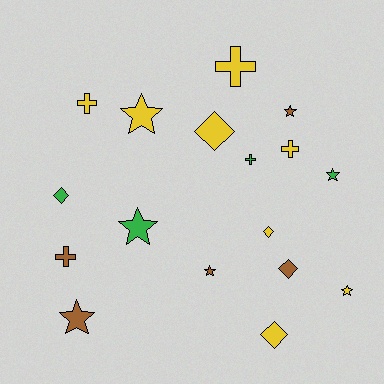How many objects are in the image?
There are 17 objects.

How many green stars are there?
There are 2 green stars.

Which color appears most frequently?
Yellow, with 8 objects.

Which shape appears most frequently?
Star, with 7 objects.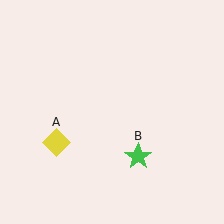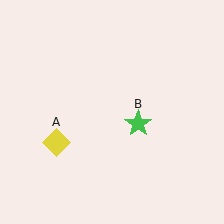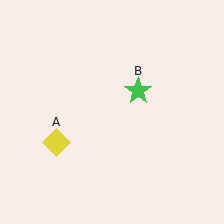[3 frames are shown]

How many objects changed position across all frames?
1 object changed position: green star (object B).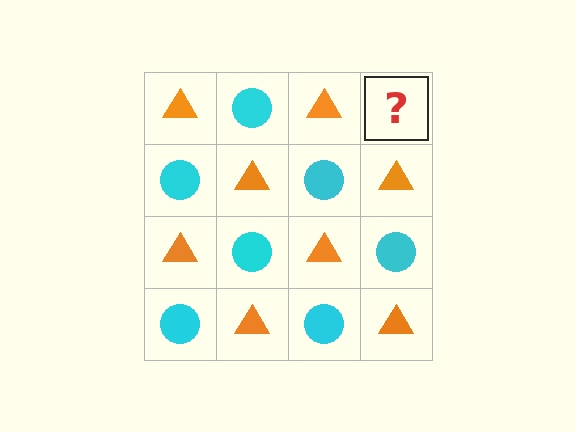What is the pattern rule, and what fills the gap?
The rule is that it alternates orange triangle and cyan circle in a checkerboard pattern. The gap should be filled with a cyan circle.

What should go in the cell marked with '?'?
The missing cell should contain a cyan circle.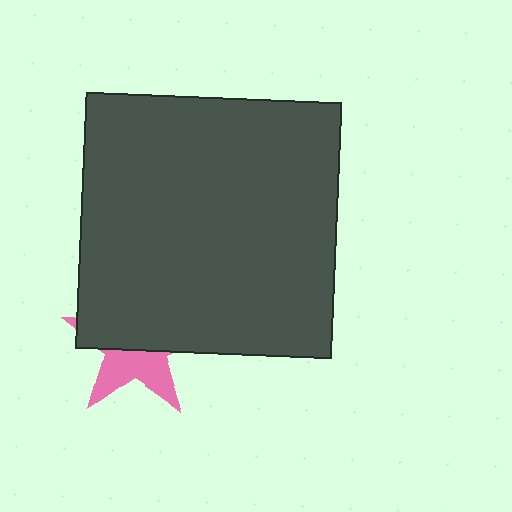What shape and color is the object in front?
The object in front is a dark gray square.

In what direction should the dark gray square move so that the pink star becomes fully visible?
The dark gray square should move up. That is the shortest direction to clear the overlap and leave the pink star fully visible.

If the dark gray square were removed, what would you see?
You would see the complete pink star.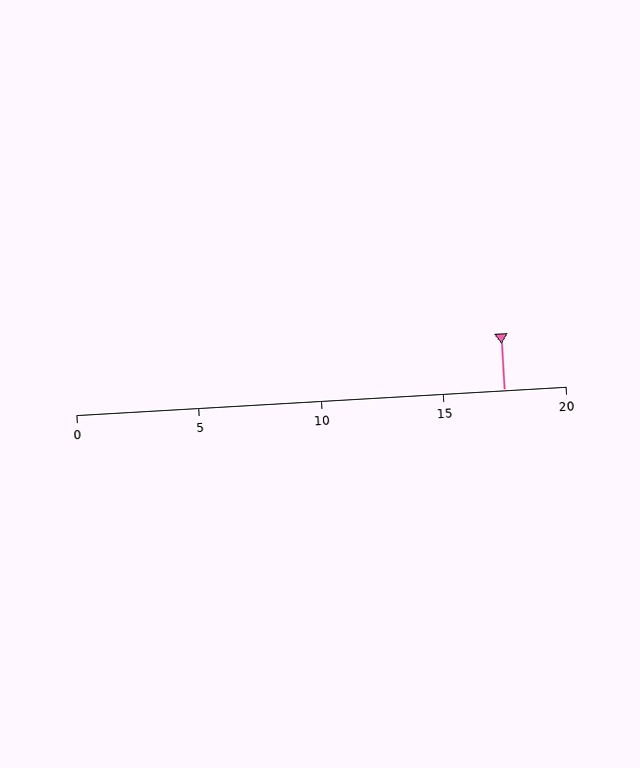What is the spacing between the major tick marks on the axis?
The major ticks are spaced 5 apart.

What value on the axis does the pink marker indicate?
The marker indicates approximately 17.5.